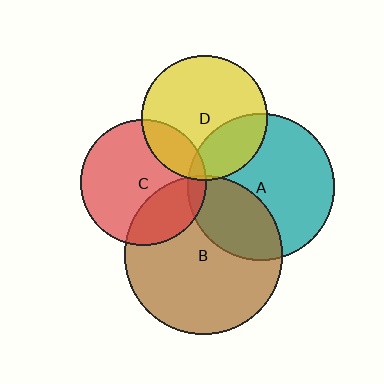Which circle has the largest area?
Circle B (brown).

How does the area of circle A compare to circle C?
Approximately 1.3 times.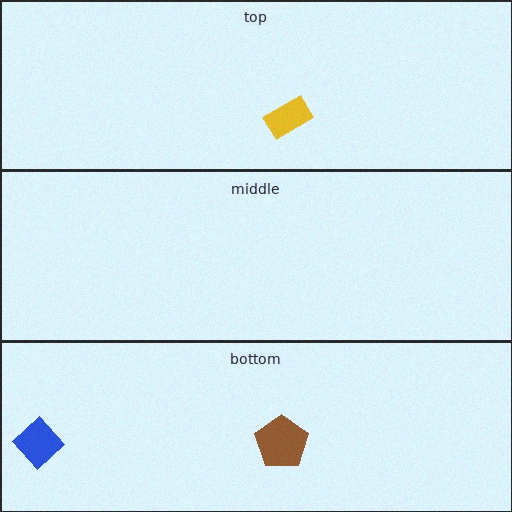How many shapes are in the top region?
1.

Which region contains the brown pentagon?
The bottom region.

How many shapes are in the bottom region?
2.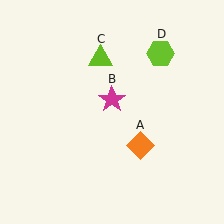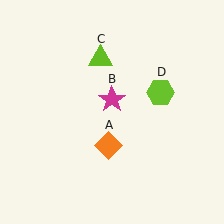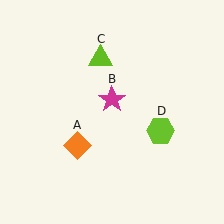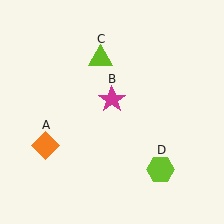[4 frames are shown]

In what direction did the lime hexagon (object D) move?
The lime hexagon (object D) moved down.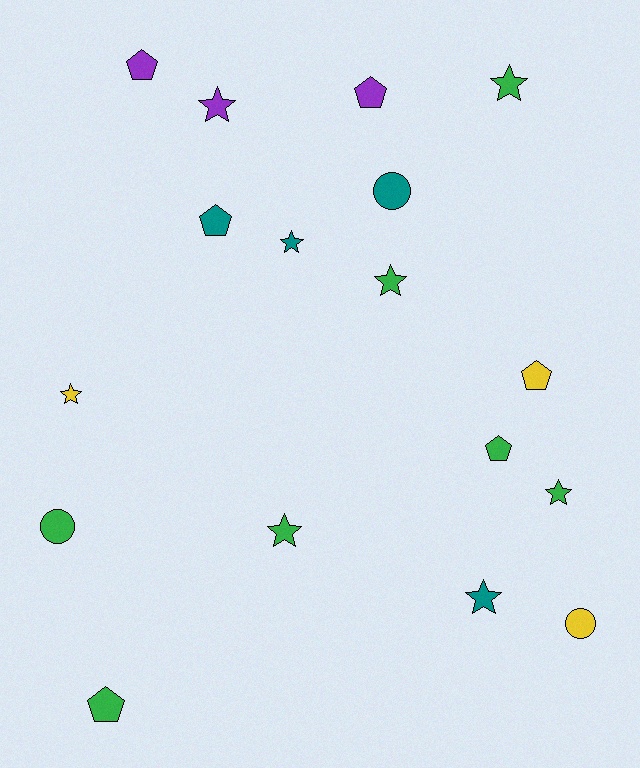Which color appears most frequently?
Green, with 7 objects.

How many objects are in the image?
There are 17 objects.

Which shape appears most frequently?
Star, with 8 objects.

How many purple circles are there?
There are no purple circles.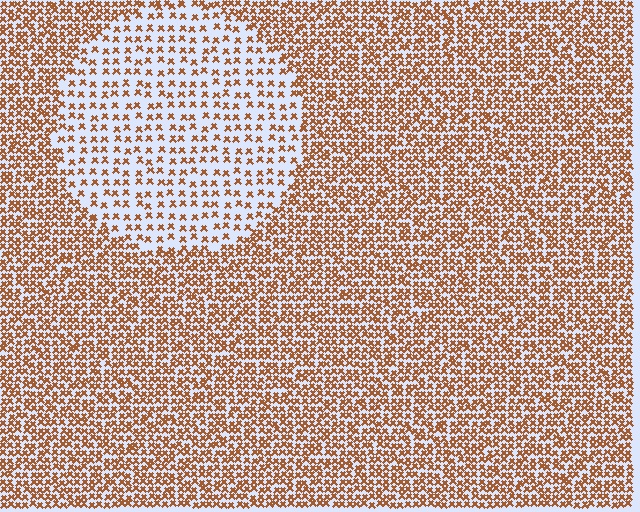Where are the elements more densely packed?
The elements are more densely packed outside the circle boundary.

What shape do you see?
I see a circle.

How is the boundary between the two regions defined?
The boundary is defined by a change in element density (approximately 2.3x ratio). All elements are the same color, size, and shape.